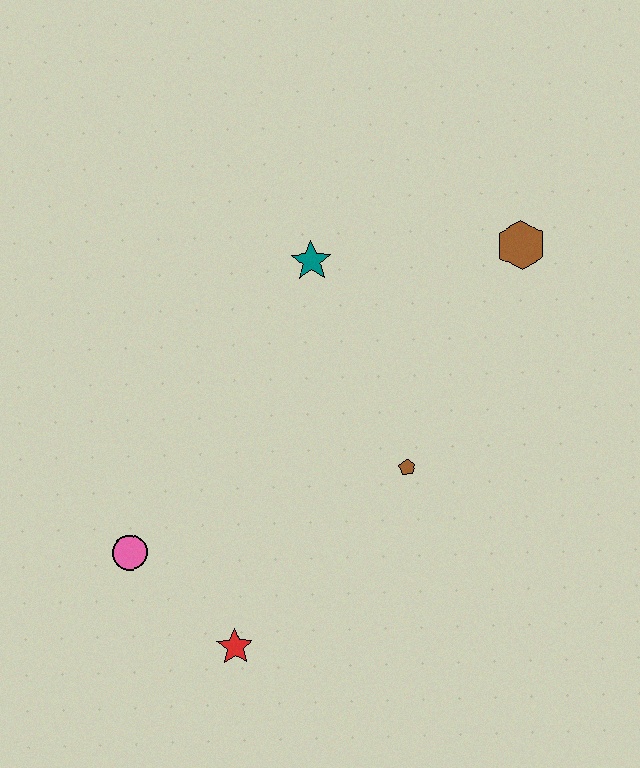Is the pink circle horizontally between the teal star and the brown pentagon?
No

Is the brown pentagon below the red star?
No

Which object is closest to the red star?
The pink circle is closest to the red star.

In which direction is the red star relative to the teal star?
The red star is below the teal star.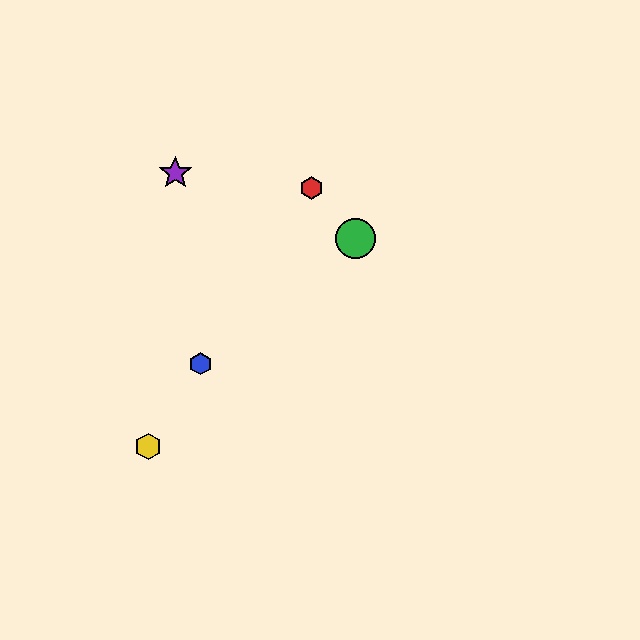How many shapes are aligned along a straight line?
3 shapes (the red hexagon, the blue hexagon, the yellow hexagon) are aligned along a straight line.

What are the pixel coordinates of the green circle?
The green circle is at (356, 238).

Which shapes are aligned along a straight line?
The red hexagon, the blue hexagon, the yellow hexagon are aligned along a straight line.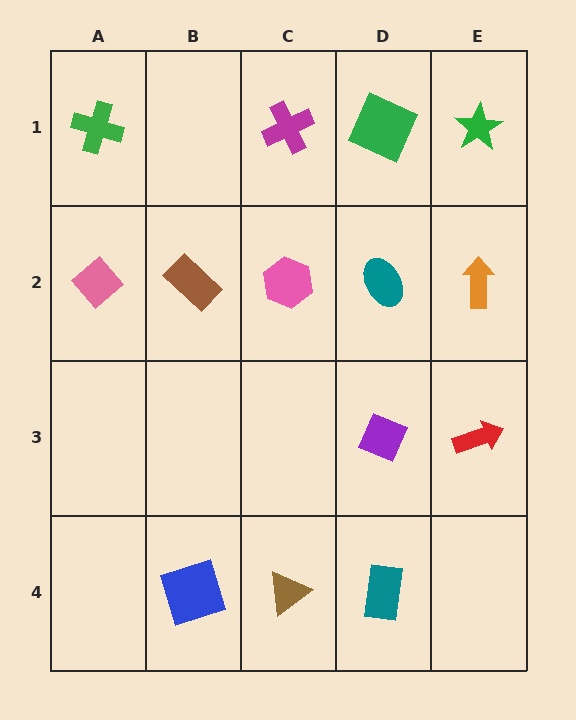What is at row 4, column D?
A teal rectangle.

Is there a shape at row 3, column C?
No, that cell is empty.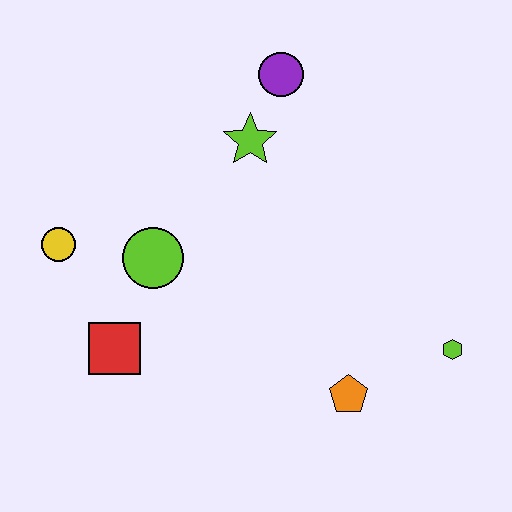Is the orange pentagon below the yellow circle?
Yes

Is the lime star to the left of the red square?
No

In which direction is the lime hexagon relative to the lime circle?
The lime hexagon is to the right of the lime circle.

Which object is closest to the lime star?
The purple circle is closest to the lime star.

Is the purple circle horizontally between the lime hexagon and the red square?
Yes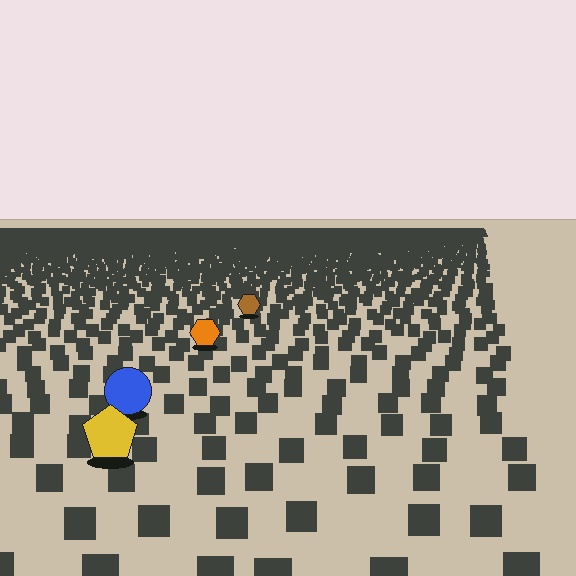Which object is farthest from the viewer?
The brown hexagon is farthest from the viewer. It appears smaller and the ground texture around it is denser.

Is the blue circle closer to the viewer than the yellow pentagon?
No. The yellow pentagon is closer — you can tell from the texture gradient: the ground texture is coarser near it.